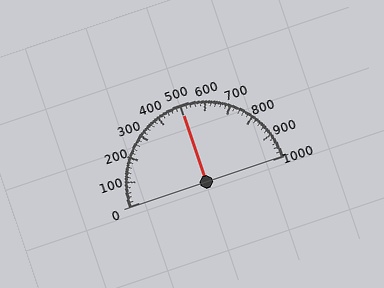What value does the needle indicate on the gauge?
The needle indicates approximately 500.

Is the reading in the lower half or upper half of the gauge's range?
The reading is in the upper half of the range (0 to 1000).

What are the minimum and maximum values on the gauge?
The gauge ranges from 0 to 1000.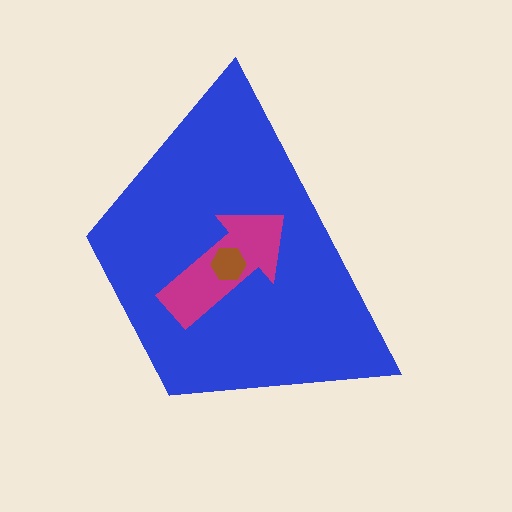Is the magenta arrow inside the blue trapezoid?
Yes.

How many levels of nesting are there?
3.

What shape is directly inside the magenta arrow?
The brown hexagon.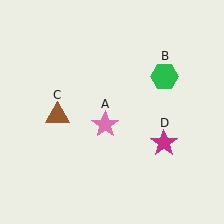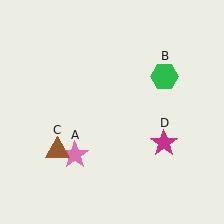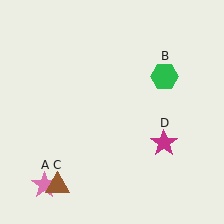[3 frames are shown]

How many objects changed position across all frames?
2 objects changed position: pink star (object A), brown triangle (object C).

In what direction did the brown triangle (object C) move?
The brown triangle (object C) moved down.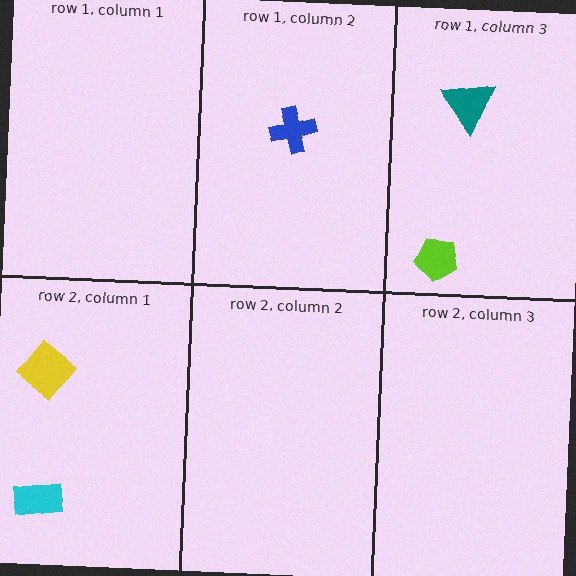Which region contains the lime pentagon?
The row 1, column 3 region.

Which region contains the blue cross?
The row 1, column 2 region.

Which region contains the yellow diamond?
The row 2, column 1 region.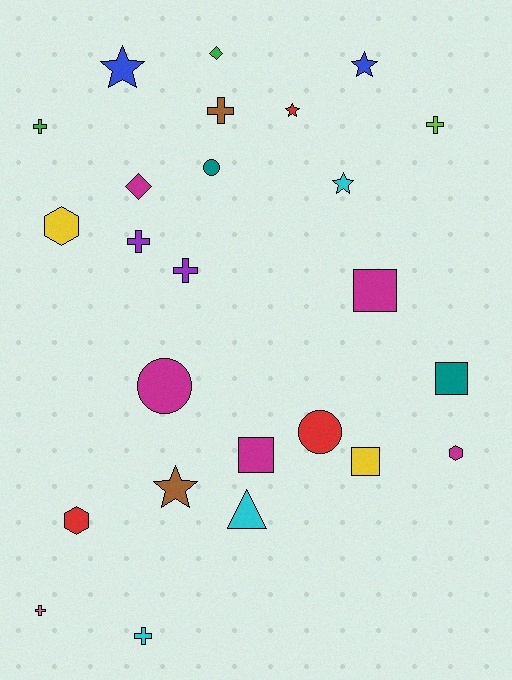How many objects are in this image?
There are 25 objects.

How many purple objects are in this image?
There are 2 purple objects.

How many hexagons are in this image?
There are 3 hexagons.